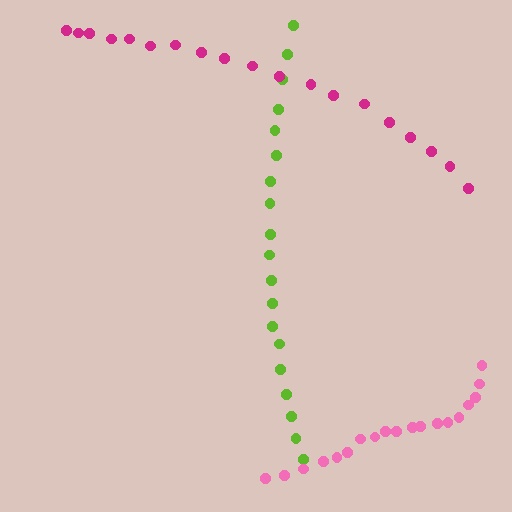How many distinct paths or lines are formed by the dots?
There are 3 distinct paths.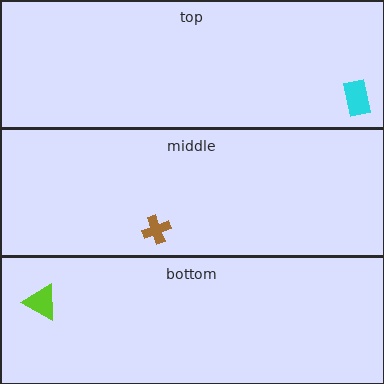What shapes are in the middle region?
The brown cross.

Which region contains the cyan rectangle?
The top region.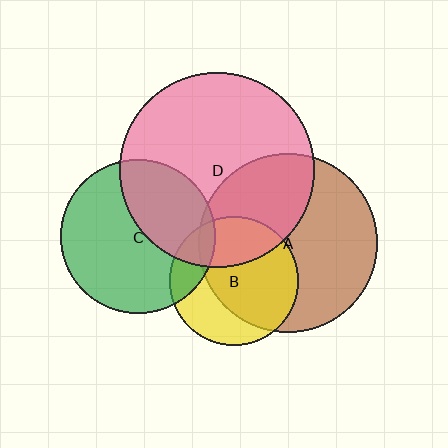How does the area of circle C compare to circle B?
Approximately 1.4 times.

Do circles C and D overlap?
Yes.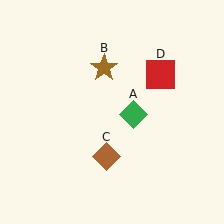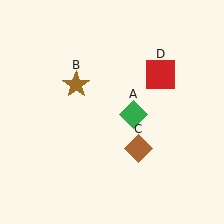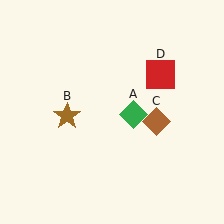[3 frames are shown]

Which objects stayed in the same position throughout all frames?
Green diamond (object A) and red square (object D) remained stationary.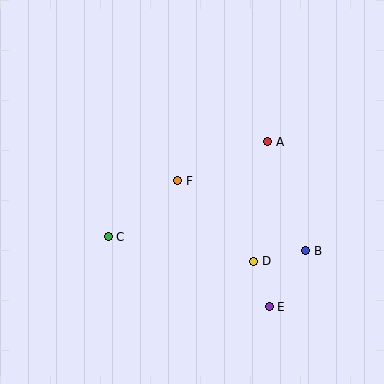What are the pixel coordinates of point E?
Point E is at (269, 307).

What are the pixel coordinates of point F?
Point F is at (178, 181).